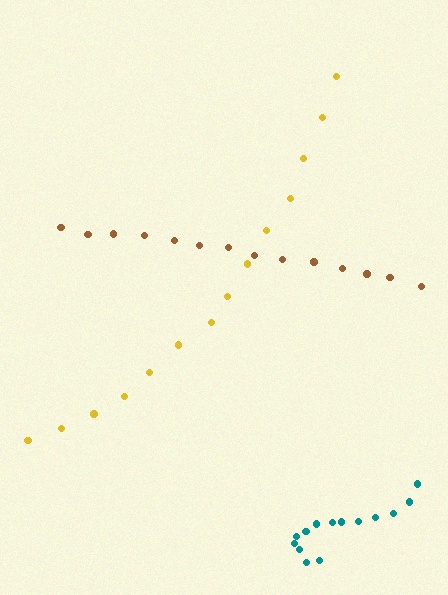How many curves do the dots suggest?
There are 3 distinct paths.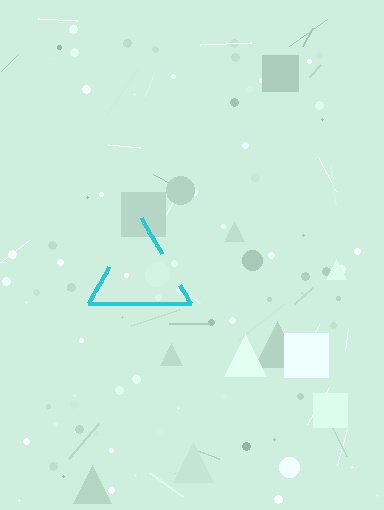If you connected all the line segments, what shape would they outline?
They would outline a triangle.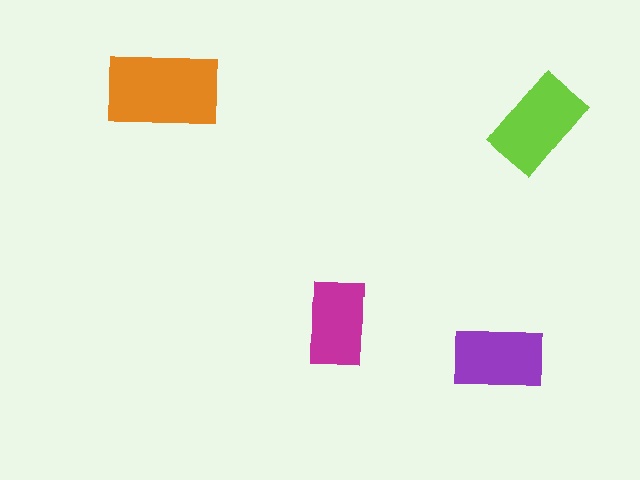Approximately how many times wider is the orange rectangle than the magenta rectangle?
About 1.5 times wider.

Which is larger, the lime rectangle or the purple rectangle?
The lime one.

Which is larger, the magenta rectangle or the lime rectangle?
The lime one.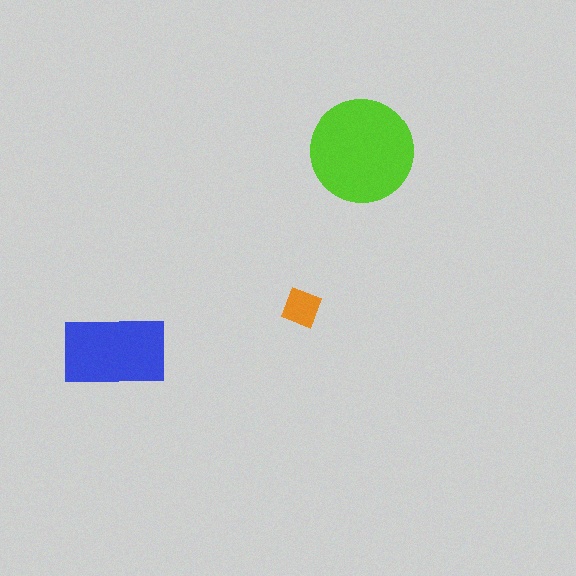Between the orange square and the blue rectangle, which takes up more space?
The blue rectangle.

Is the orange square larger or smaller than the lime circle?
Smaller.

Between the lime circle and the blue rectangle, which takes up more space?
The lime circle.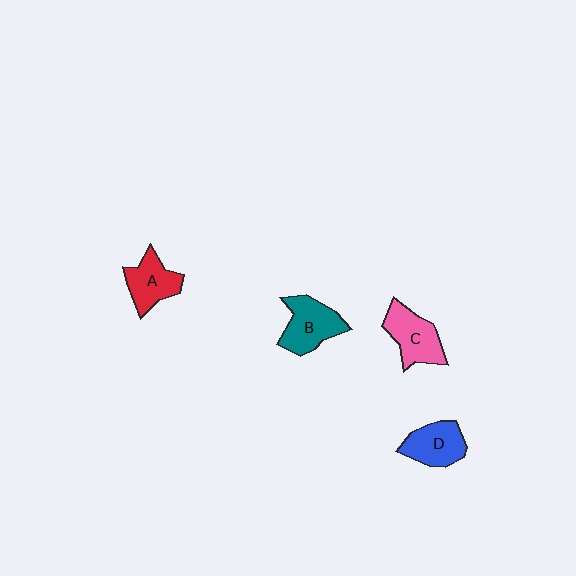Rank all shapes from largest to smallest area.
From largest to smallest: B (teal), C (pink), D (blue), A (red).